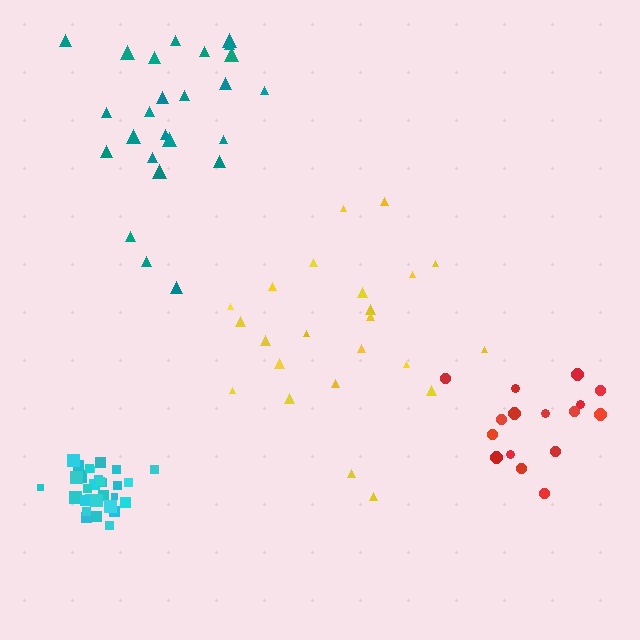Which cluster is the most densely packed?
Cyan.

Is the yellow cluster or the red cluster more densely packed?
Red.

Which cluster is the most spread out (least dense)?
Yellow.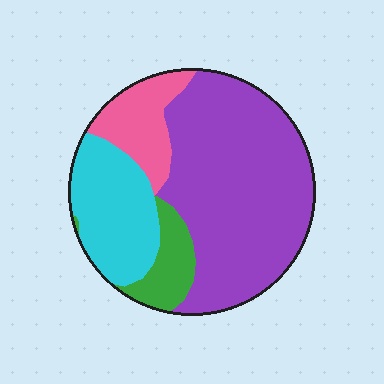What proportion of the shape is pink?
Pink takes up about one eighth (1/8) of the shape.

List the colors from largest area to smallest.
From largest to smallest: purple, cyan, pink, green.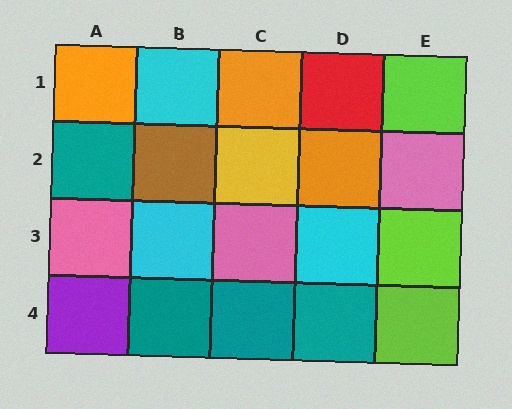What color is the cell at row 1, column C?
Orange.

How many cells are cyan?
3 cells are cyan.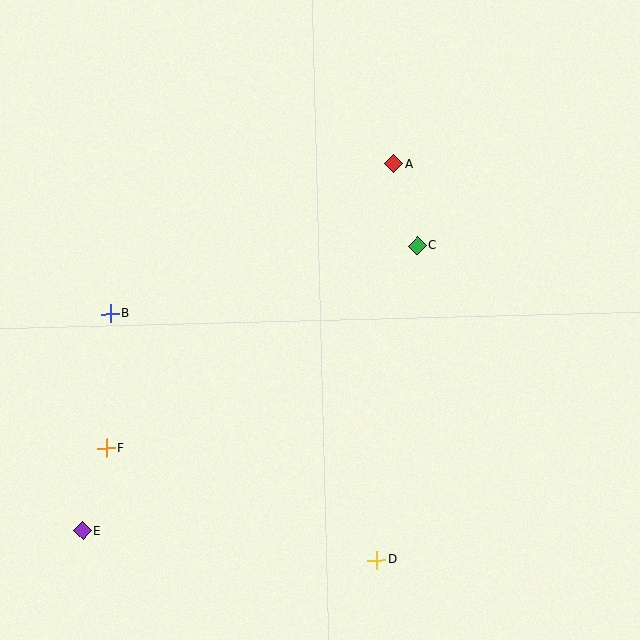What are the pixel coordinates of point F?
Point F is at (107, 448).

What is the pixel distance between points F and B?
The distance between F and B is 134 pixels.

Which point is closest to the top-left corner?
Point B is closest to the top-left corner.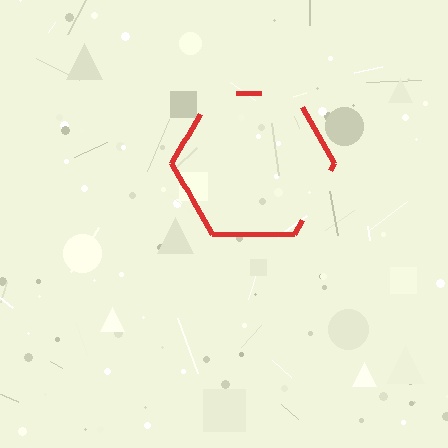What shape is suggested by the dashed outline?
The dashed outline suggests a hexagon.